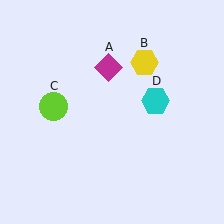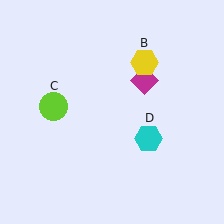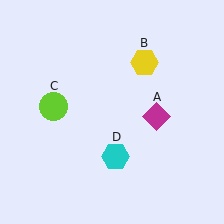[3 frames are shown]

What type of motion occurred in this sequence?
The magenta diamond (object A), cyan hexagon (object D) rotated clockwise around the center of the scene.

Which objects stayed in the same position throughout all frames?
Yellow hexagon (object B) and lime circle (object C) remained stationary.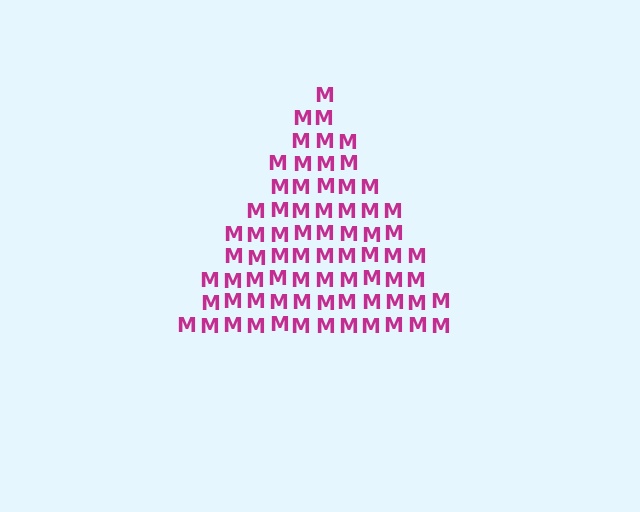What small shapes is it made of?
It is made of small letter M's.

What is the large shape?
The large shape is a triangle.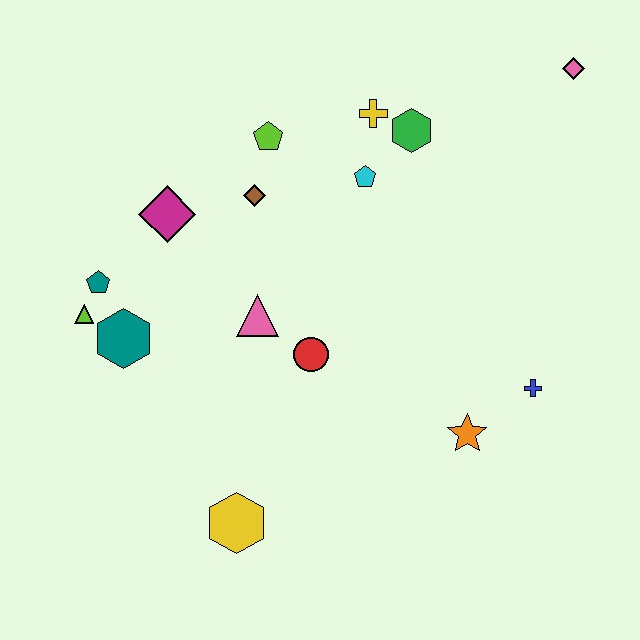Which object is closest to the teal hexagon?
The lime triangle is closest to the teal hexagon.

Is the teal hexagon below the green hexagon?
Yes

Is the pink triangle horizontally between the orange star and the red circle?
No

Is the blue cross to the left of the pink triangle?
No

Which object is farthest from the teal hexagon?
The pink diamond is farthest from the teal hexagon.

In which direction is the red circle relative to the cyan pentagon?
The red circle is below the cyan pentagon.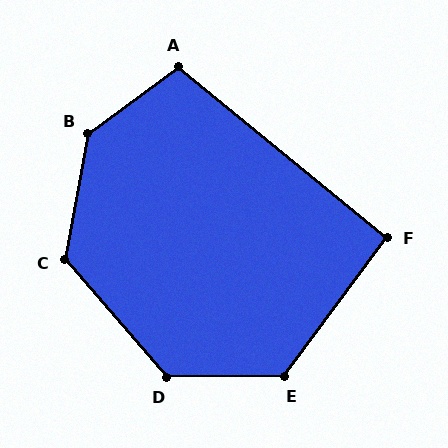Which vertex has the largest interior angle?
B, at approximately 137 degrees.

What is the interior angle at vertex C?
Approximately 129 degrees (obtuse).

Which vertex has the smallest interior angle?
F, at approximately 93 degrees.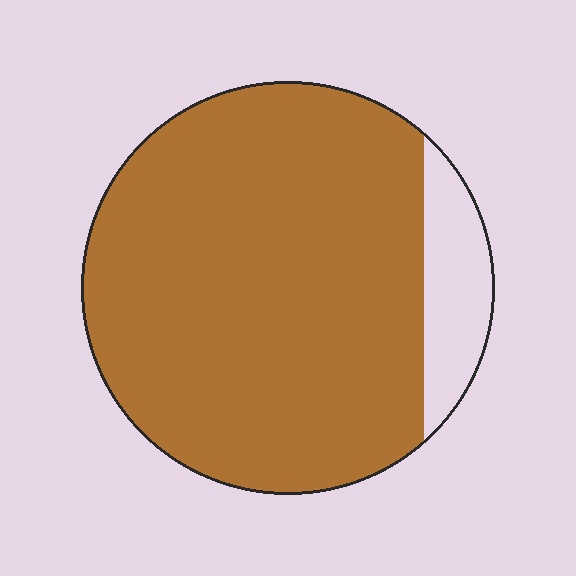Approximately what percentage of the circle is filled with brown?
Approximately 90%.